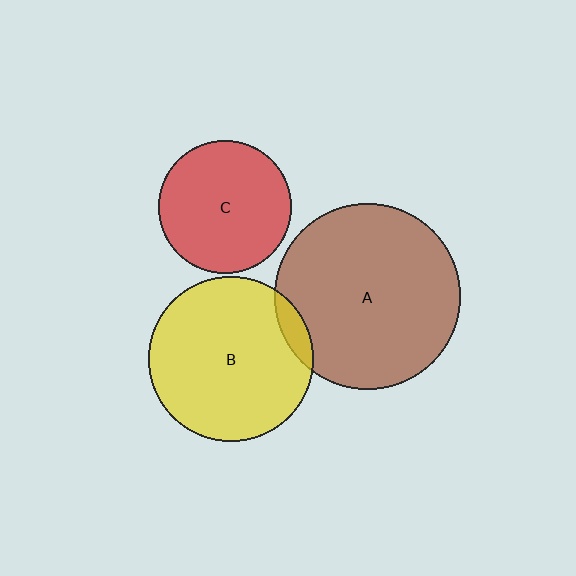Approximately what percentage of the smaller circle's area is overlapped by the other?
Approximately 5%.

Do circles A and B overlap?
Yes.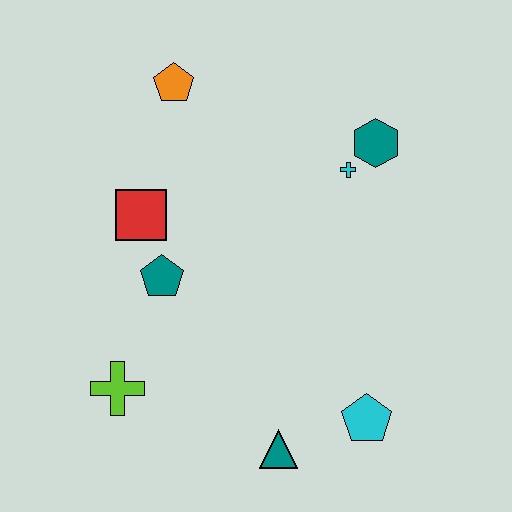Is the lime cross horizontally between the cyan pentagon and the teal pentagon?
No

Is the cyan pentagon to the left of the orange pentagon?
No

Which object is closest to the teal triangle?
The cyan pentagon is closest to the teal triangle.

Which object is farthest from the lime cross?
The teal hexagon is farthest from the lime cross.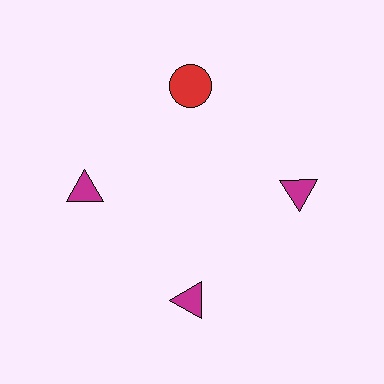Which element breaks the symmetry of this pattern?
The red circle at roughly the 12 o'clock position breaks the symmetry. All other shapes are magenta triangles.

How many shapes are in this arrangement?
There are 4 shapes arranged in a ring pattern.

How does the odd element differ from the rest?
It differs in both color (red instead of magenta) and shape (circle instead of triangle).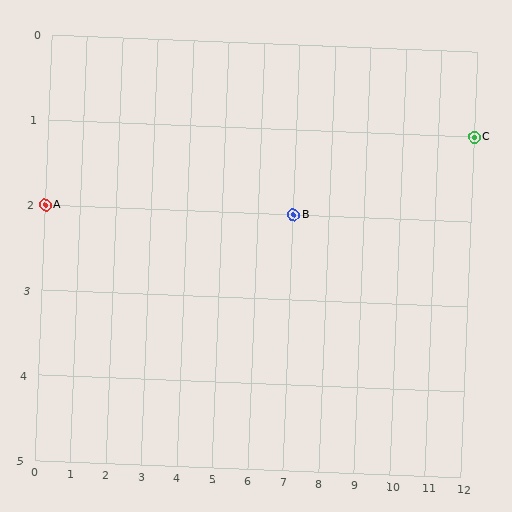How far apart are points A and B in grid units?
Points A and B are 7 columns apart.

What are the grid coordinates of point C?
Point C is at grid coordinates (12, 1).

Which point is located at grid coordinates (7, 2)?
Point B is at (7, 2).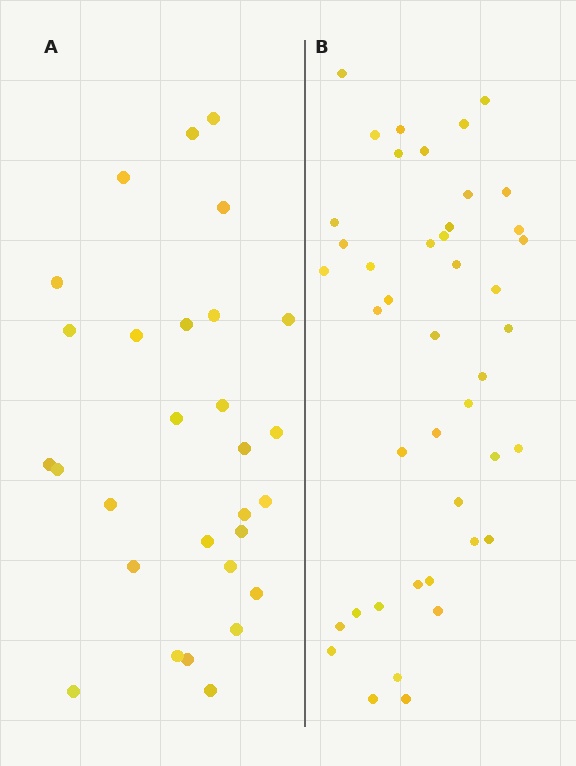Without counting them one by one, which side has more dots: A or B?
Region B (the right region) has more dots.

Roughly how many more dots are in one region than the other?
Region B has approximately 15 more dots than region A.